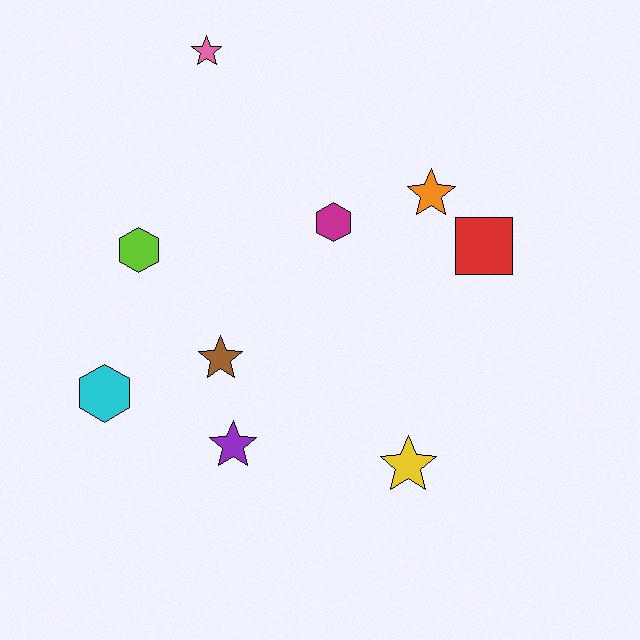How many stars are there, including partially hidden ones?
There are 5 stars.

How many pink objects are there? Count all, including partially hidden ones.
There is 1 pink object.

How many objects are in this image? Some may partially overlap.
There are 9 objects.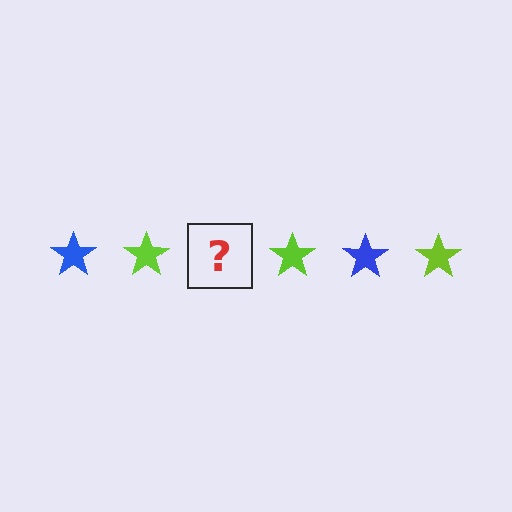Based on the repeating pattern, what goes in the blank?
The blank should be a blue star.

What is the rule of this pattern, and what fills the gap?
The rule is that the pattern cycles through blue, lime stars. The gap should be filled with a blue star.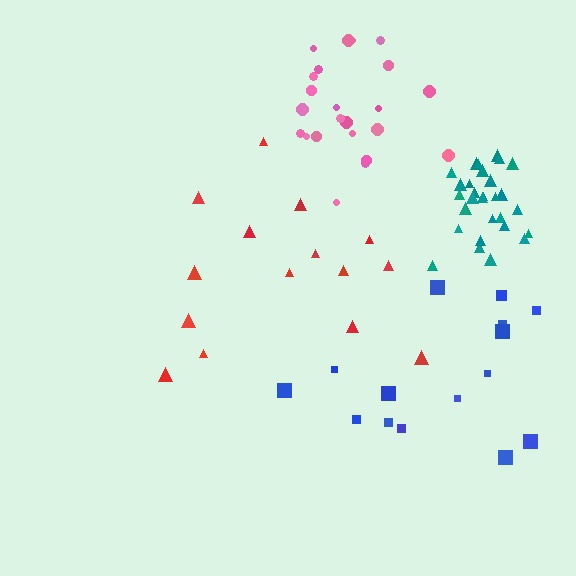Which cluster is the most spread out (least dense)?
Red.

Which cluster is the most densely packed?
Teal.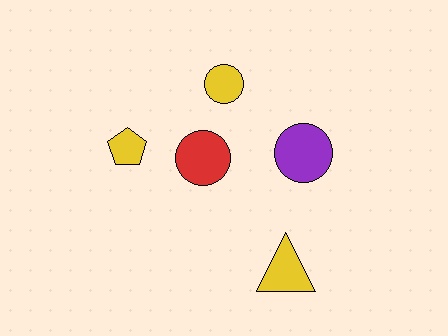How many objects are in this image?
There are 5 objects.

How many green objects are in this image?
There are no green objects.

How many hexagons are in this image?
There are no hexagons.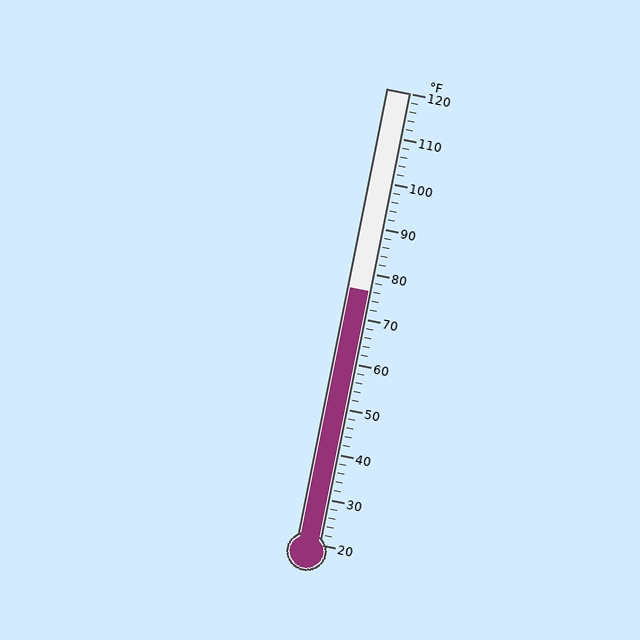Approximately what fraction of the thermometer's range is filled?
The thermometer is filled to approximately 55% of its range.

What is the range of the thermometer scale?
The thermometer scale ranges from 20°F to 120°F.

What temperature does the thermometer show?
The thermometer shows approximately 76°F.